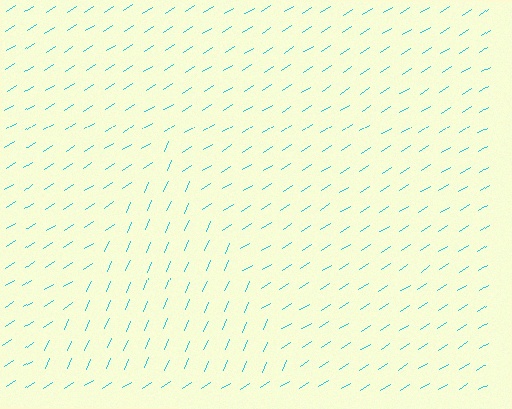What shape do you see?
I see a triangle.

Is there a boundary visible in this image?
Yes, there is a texture boundary formed by a change in line orientation.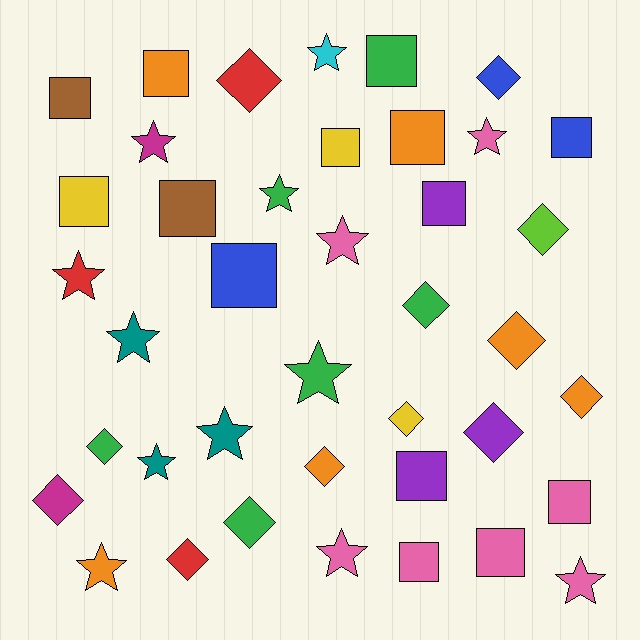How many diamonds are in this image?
There are 13 diamonds.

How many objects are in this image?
There are 40 objects.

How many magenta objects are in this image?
There are 2 magenta objects.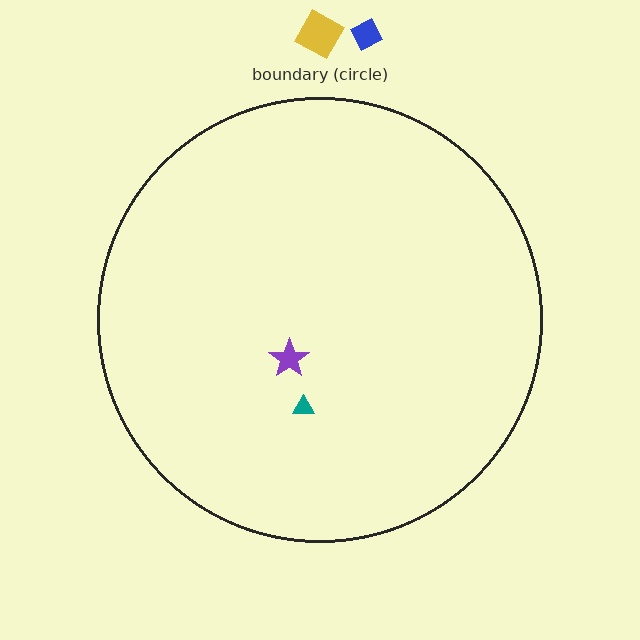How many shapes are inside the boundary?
2 inside, 2 outside.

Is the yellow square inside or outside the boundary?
Outside.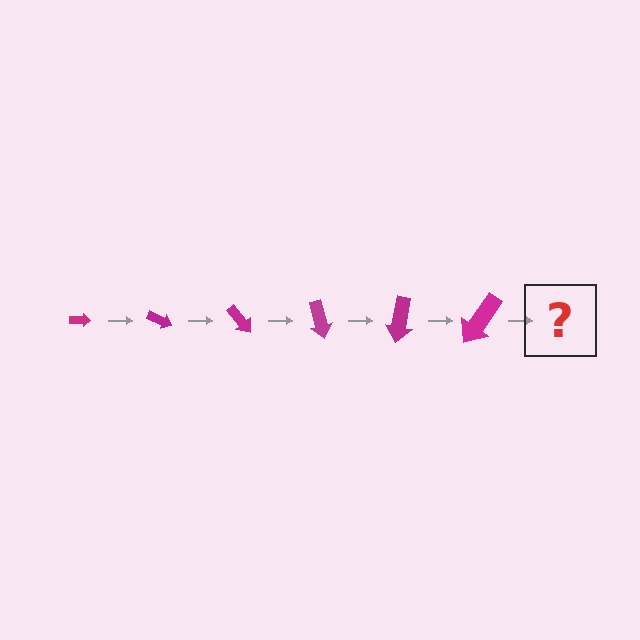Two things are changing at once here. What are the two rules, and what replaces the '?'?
The two rules are that the arrow grows larger each step and it rotates 25 degrees each step. The '?' should be an arrow, larger than the previous one and rotated 150 degrees from the start.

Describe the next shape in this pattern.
It should be an arrow, larger than the previous one and rotated 150 degrees from the start.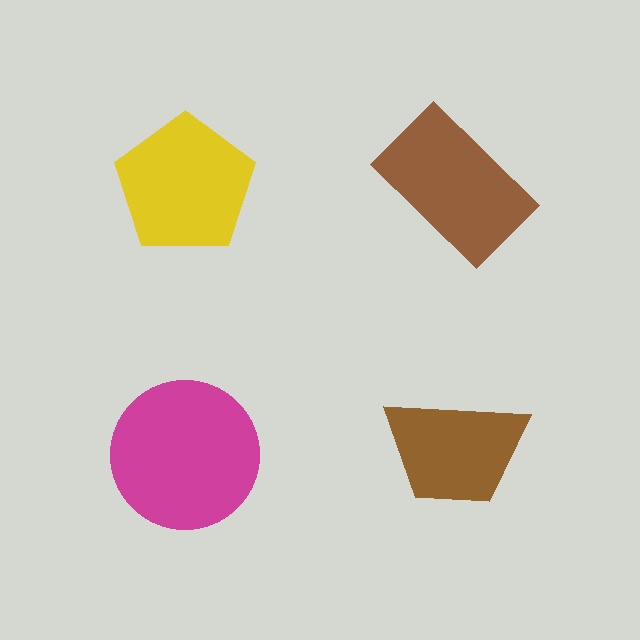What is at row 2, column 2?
A brown trapezoid.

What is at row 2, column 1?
A magenta circle.